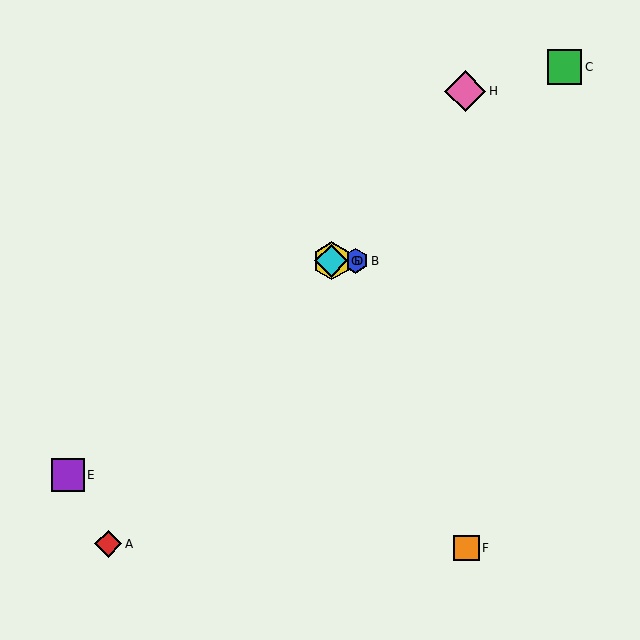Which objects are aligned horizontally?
Objects B, D, G are aligned horizontally.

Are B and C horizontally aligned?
No, B is at y≈261 and C is at y≈67.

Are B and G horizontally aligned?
Yes, both are at y≈261.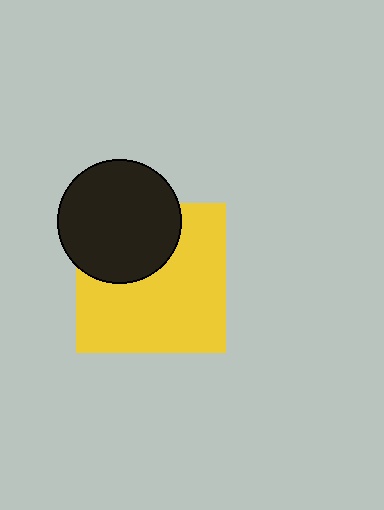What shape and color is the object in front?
The object in front is a black circle.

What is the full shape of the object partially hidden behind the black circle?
The partially hidden object is a yellow square.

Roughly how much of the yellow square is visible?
Most of it is visible (roughly 67%).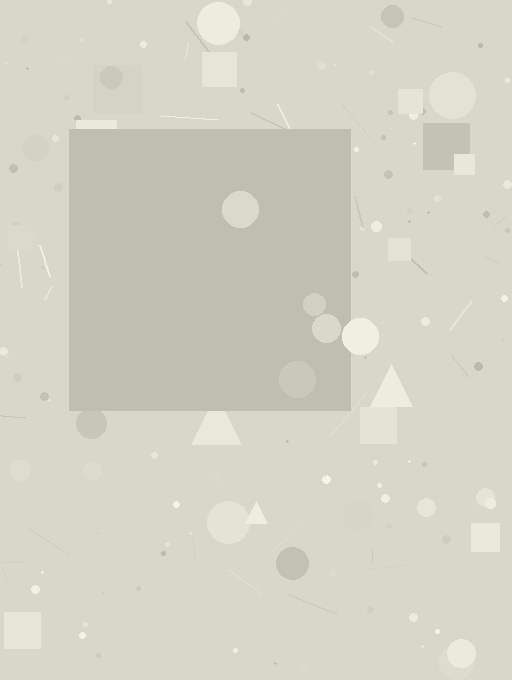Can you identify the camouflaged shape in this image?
The camouflaged shape is a square.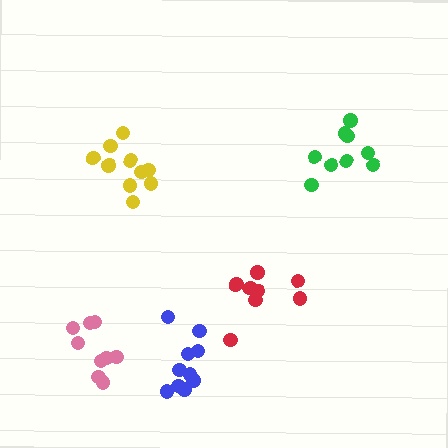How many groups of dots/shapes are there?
There are 5 groups.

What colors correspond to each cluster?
The clusters are colored: yellow, red, pink, green, blue.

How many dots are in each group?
Group 1: 10 dots, Group 2: 8 dots, Group 3: 9 dots, Group 4: 9 dots, Group 5: 10 dots (46 total).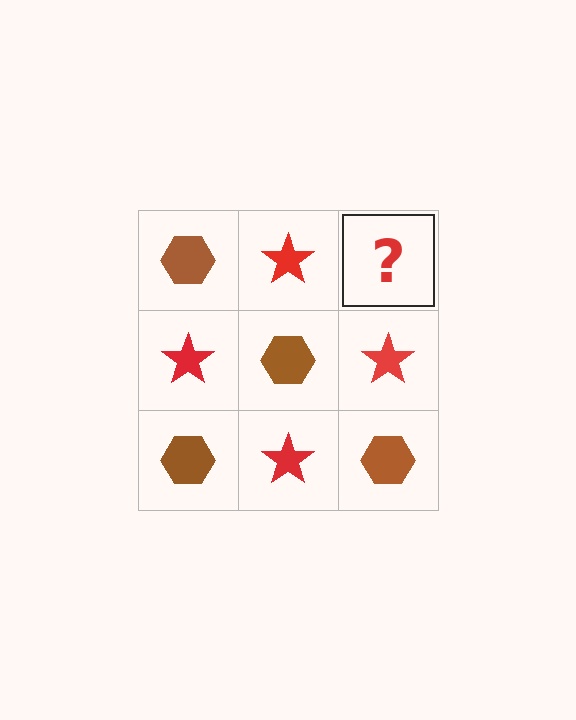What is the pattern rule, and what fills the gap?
The rule is that it alternates brown hexagon and red star in a checkerboard pattern. The gap should be filled with a brown hexagon.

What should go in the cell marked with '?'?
The missing cell should contain a brown hexagon.